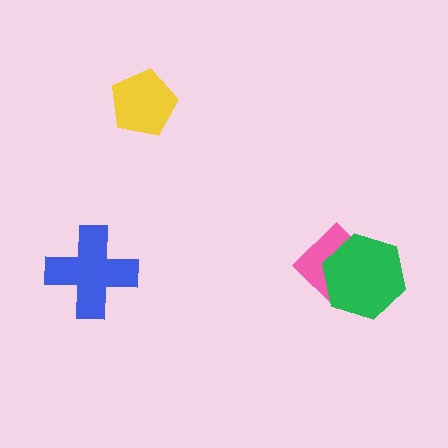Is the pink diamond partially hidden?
Yes, it is partially covered by another shape.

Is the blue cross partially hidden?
No, no other shape covers it.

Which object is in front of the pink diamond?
The green hexagon is in front of the pink diamond.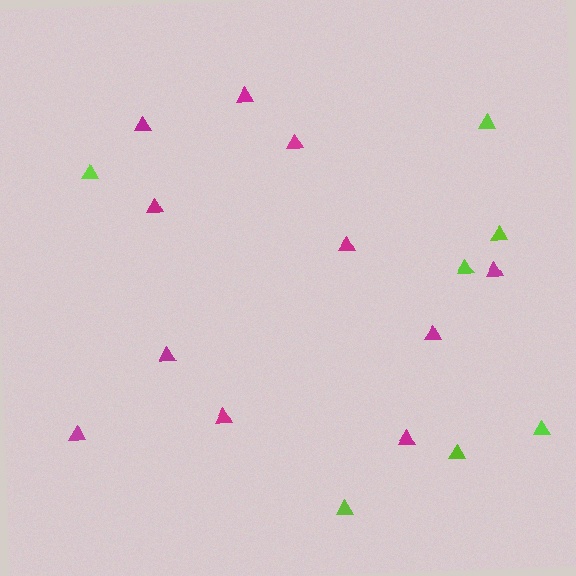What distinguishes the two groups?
There are 2 groups: one group of lime triangles (7) and one group of magenta triangles (11).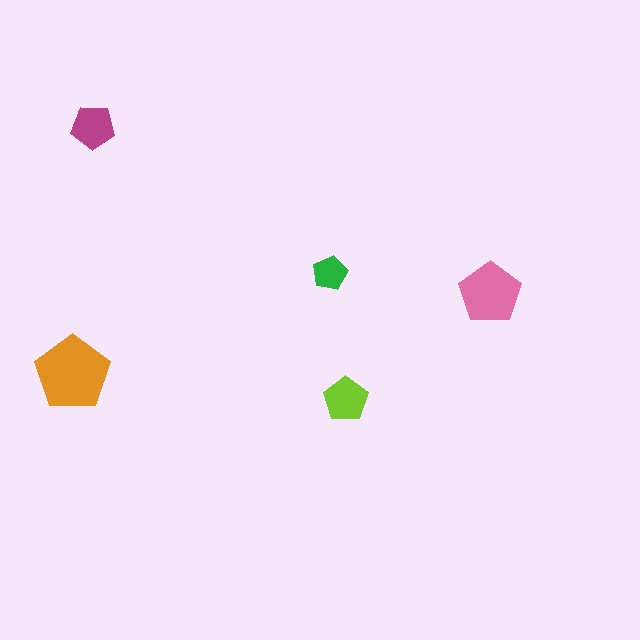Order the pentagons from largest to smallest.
the orange one, the pink one, the lime one, the magenta one, the green one.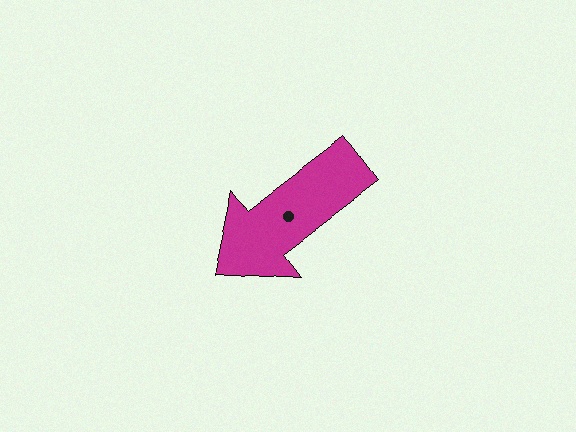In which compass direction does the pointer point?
Southwest.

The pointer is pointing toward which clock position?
Roughly 8 o'clock.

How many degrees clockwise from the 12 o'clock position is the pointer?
Approximately 233 degrees.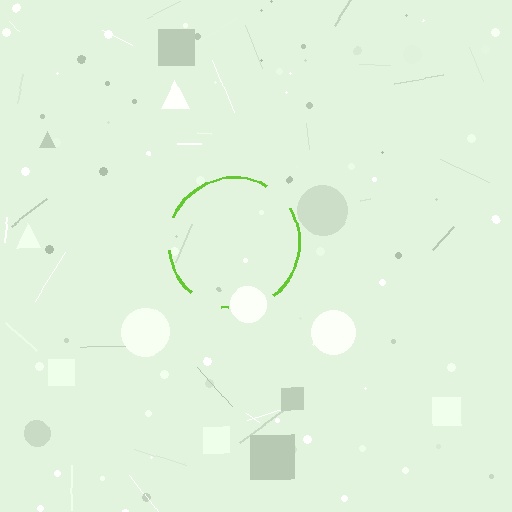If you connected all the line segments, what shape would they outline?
They would outline a circle.